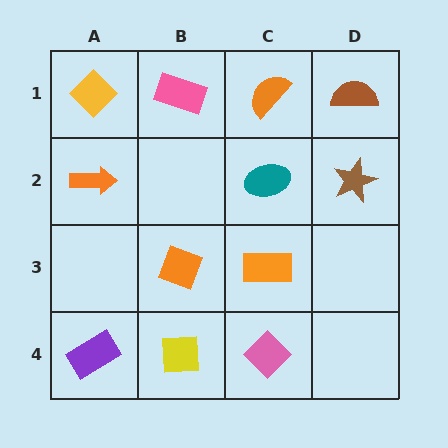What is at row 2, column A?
An orange arrow.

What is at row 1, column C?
An orange semicircle.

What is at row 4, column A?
A purple rectangle.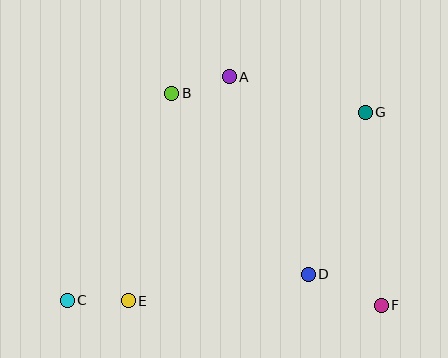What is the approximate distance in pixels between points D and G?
The distance between D and G is approximately 171 pixels.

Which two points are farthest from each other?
Points C and G are farthest from each other.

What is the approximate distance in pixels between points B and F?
The distance between B and F is approximately 298 pixels.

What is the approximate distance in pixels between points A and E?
The distance between A and E is approximately 245 pixels.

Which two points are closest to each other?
Points A and B are closest to each other.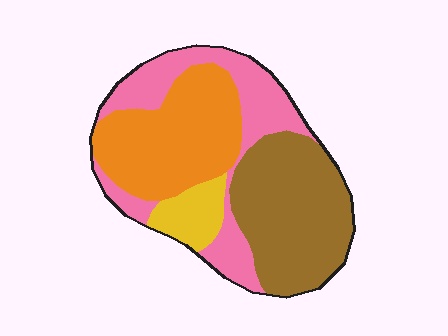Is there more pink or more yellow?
Pink.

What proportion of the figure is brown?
Brown takes up between a third and a half of the figure.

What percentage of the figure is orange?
Orange covers 31% of the figure.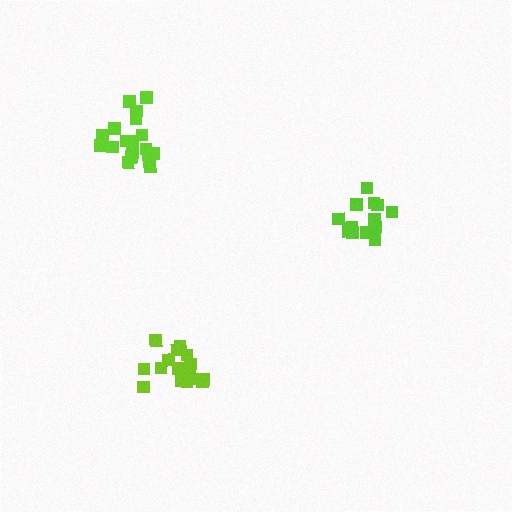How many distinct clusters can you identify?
There are 3 distinct clusters.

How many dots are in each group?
Group 1: 16 dots, Group 2: 15 dots, Group 3: 19 dots (50 total).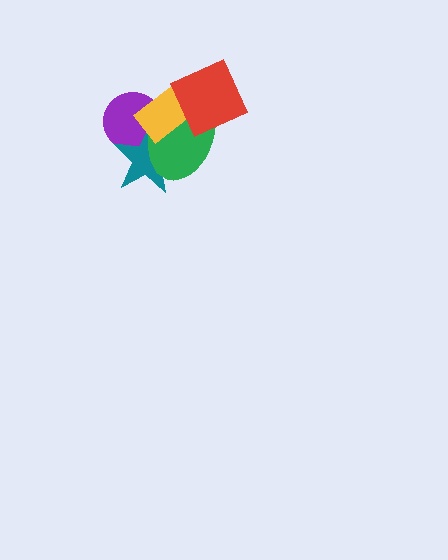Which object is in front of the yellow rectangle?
The red diamond is in front of the yellow rectangle.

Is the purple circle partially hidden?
Yes, it is partially covered by another shape.